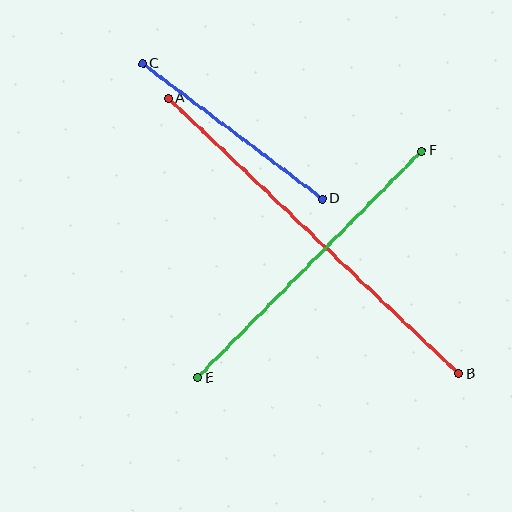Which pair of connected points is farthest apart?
Points A and B are farthest apart.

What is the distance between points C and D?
The distance is approximately 225 pixels.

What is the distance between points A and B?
The distance is approximately 400 pixels.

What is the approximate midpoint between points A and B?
The midpoint is at approximately (314, 236) pixels.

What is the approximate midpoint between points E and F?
The midpoint is at approximately (310, 264) pixels.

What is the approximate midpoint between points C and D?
The midpoint is at approximately (232, 131) pixels.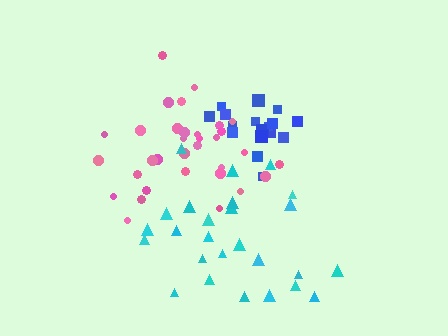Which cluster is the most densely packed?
Blue.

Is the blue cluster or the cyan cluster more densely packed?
Blue.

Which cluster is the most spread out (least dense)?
Cyan.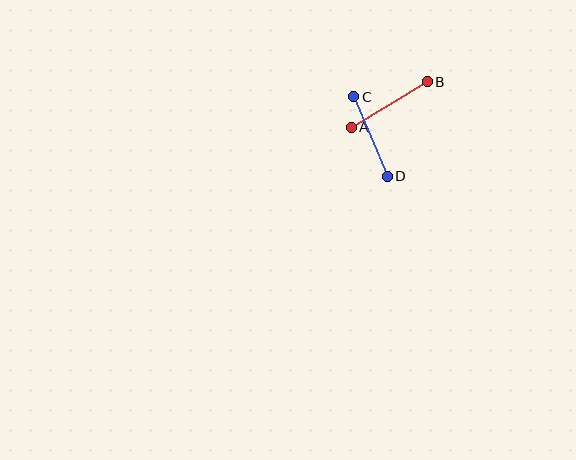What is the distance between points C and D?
The distance is approximately 86 pixels.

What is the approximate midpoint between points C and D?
The midpoint is at approximately (370, 136) pixels.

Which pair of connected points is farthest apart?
Points A and B are farthest apart.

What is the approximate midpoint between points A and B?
The midpoint is at approximately (389, 104) pixels.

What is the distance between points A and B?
The distance is approximately 89 pixels.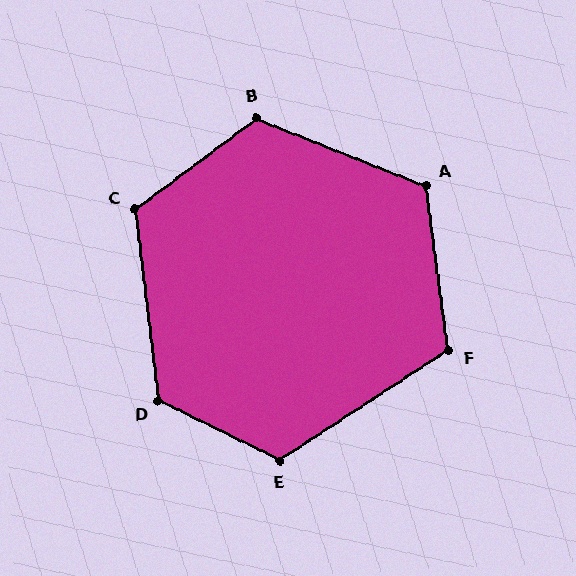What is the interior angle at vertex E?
Approximately 121 degrees (obtuse).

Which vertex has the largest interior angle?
D, at approximately 123 degrees.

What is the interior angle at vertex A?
Approximately 119 degrees (obtuse).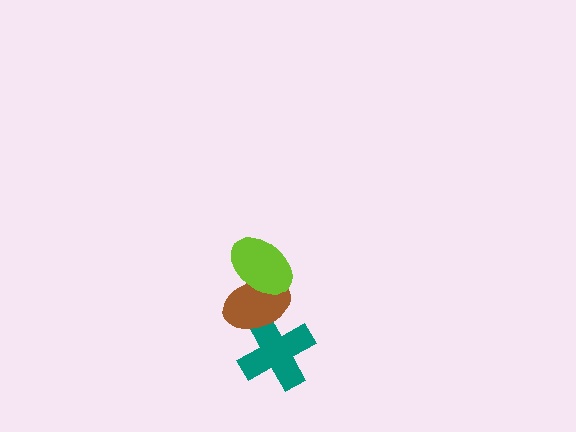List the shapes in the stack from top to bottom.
From top to bottom: the lime ellipse, the brown ellipse, the teal cross.